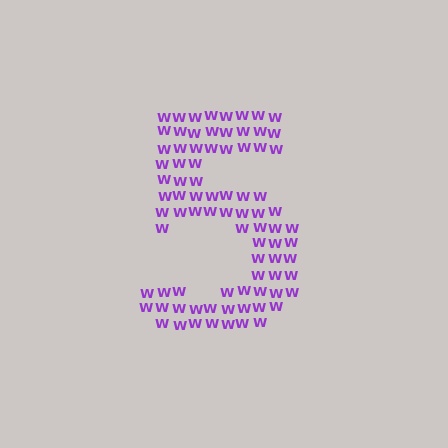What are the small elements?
The small elements are letter W's.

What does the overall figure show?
The overall figure shows the digit 5.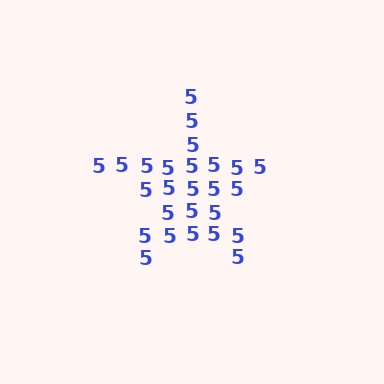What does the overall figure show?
The overall figure shows a star.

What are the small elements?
The small elements are digit 5's.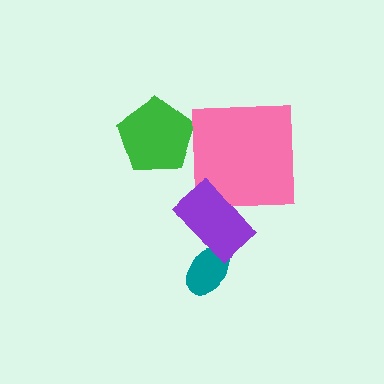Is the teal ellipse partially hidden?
Yes, it is partially covered by another shape.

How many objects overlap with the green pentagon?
0 objects overlap with the green pentagon.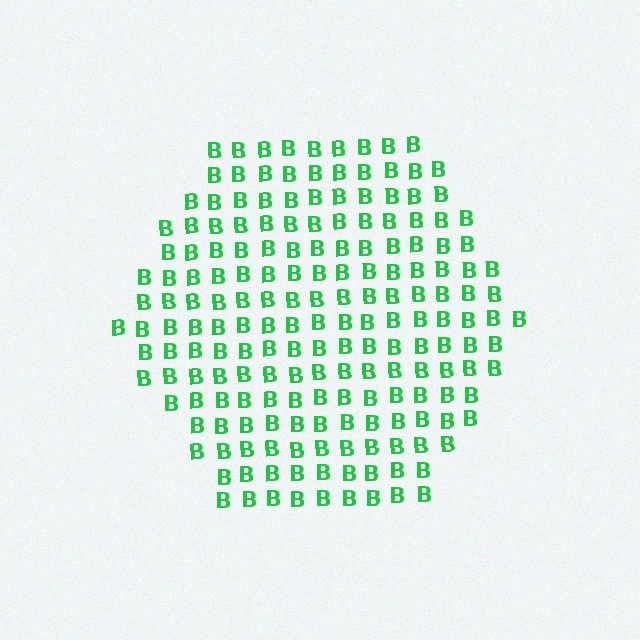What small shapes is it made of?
It is made of small letter B's.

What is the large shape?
The large shape is a hexagon.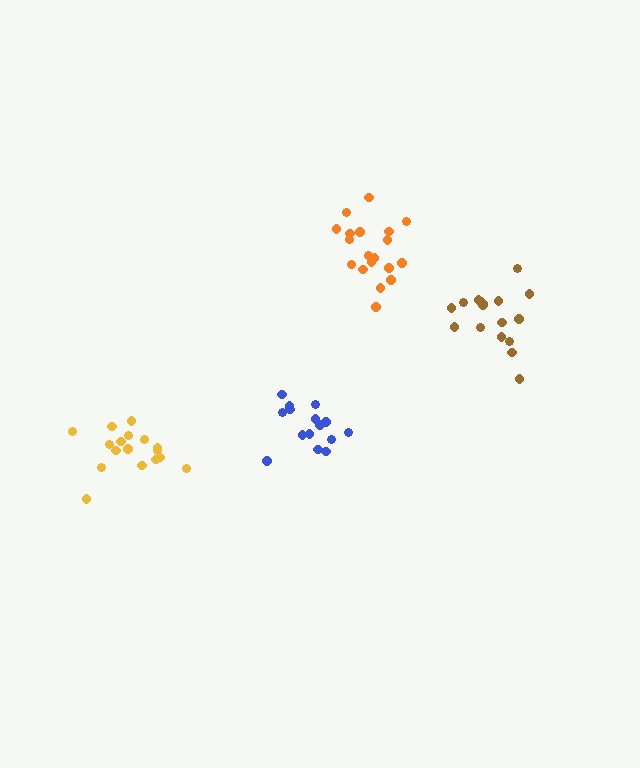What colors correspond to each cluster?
The clusters are colored: brown, blue, orange, yellow.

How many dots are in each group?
Group 1: 17 dots, Group 2: 15 dots, Group 3: 19 dots, Group 4: 17 dots (68 total).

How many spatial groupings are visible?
There are 4 spatial groupings.